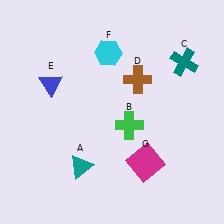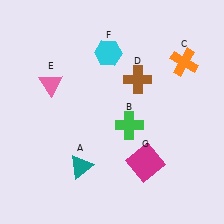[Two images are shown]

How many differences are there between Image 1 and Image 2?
There are 2 differences between the two images.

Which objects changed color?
C changed from teal to orange. E changed from blue to pink.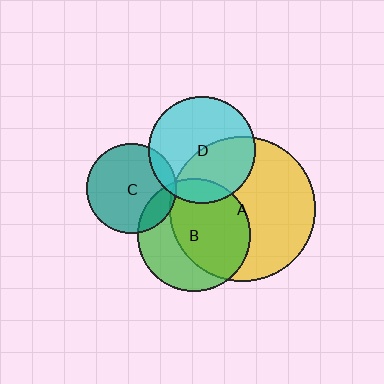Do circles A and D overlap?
Yes.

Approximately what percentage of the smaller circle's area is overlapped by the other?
Approximately 45%.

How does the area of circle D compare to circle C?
Approximately 1.4 times.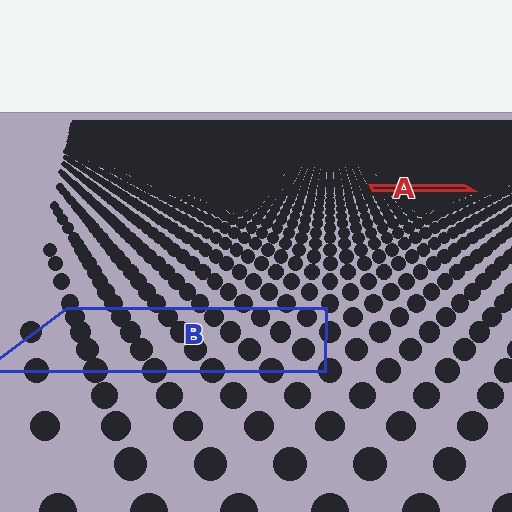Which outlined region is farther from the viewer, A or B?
Region A is farther from the viewer — the texture elements inside it appear smaller and more densely packed.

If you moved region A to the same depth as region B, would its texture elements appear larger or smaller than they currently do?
They would appear larger. At a closer depth, the same texture elements are projected at a bigger on-screen size.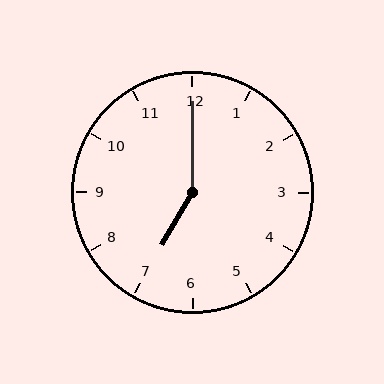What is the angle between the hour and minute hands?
Approximately 150 degrees.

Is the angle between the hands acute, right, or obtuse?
It is obtuse.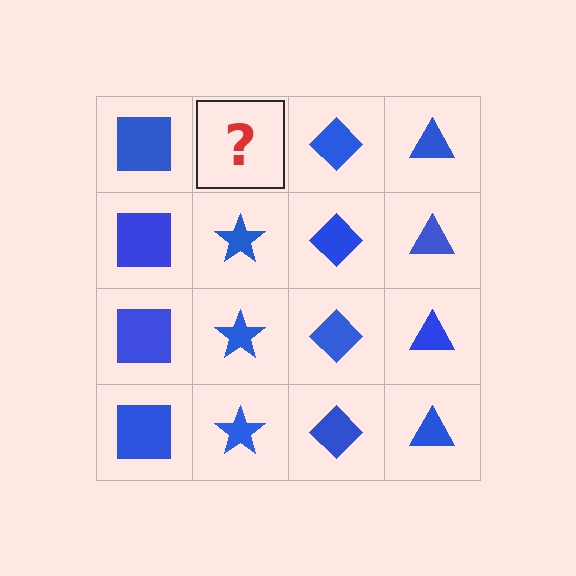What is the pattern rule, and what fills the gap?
The rule is that each column has a consistent shape. The gap should be filled with a blue star.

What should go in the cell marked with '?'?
The missing cell should contain a blue star.